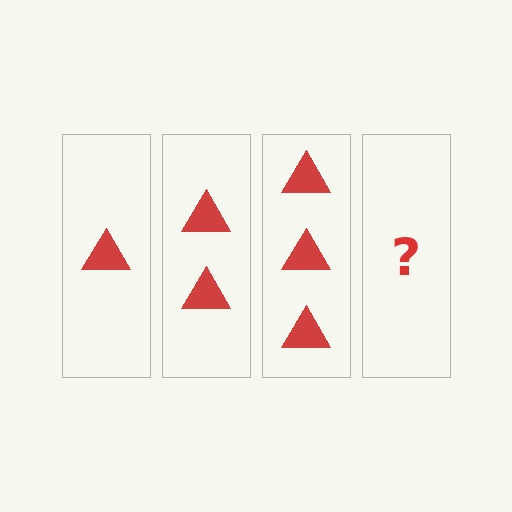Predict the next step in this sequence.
The next step is 4 triangles.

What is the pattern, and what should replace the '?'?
The pattern is that each step adds one more triangle. The '?' should be 4 triangles.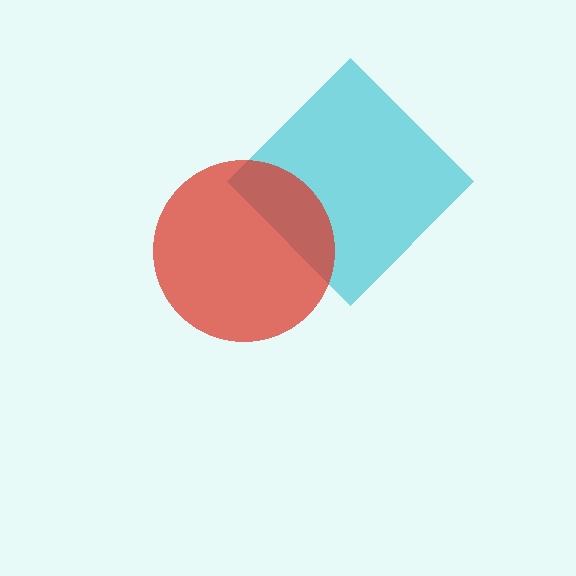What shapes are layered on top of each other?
The layered shapes are: a cyan diamond, a red circle.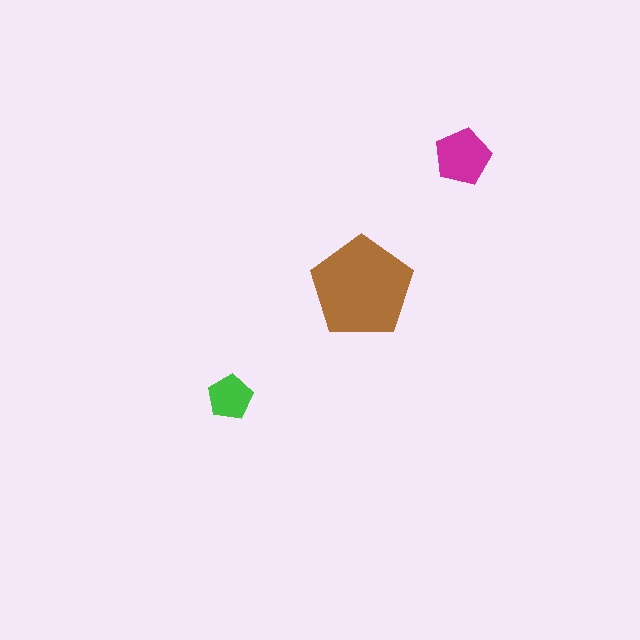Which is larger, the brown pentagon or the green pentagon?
The brown one.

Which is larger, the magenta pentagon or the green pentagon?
The magenta one.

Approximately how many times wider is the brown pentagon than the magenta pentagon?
About 2 times wider.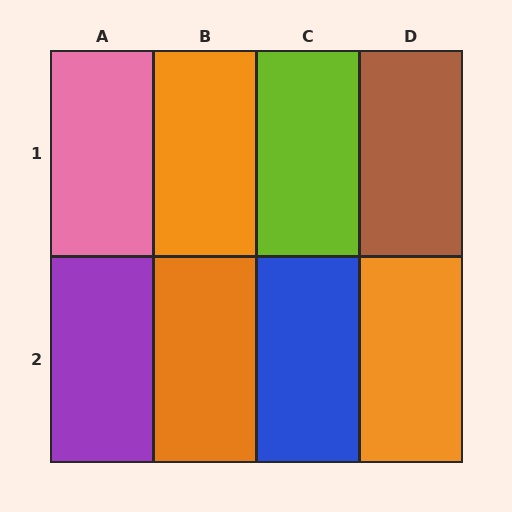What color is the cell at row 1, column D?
Brown.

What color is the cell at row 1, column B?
Orange.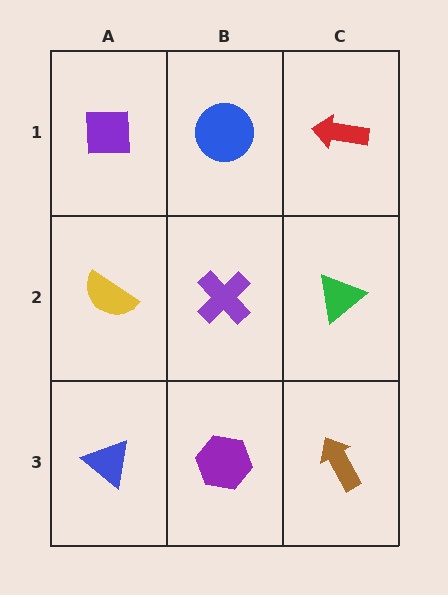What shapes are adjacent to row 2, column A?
A purple square (row 1, column A), a blue triangle (row 3, column A), a purple cross (row 2, column B).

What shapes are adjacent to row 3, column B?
A purple cross (row 2, column B), a blue triangle (row 3, column A), a brown arrow (row 3, column C).